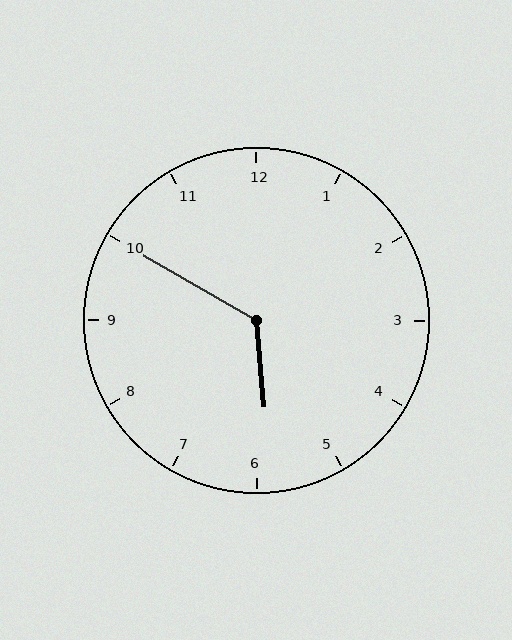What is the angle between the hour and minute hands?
Approximately 125 degrees.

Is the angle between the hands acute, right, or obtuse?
It is obtuse.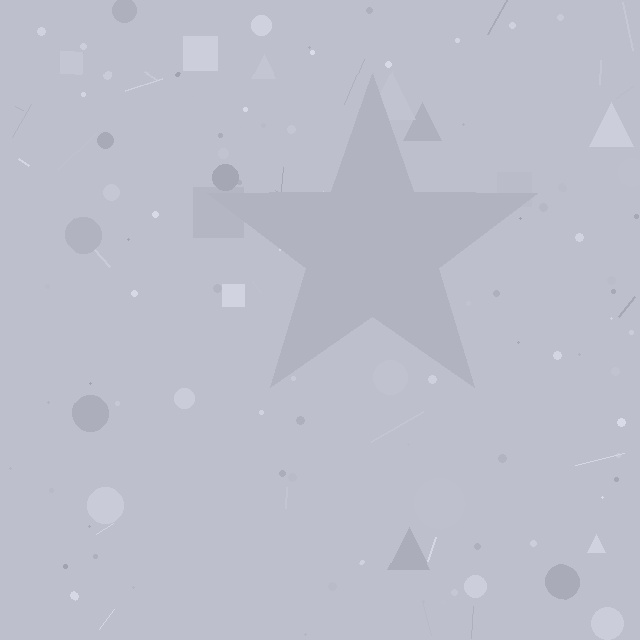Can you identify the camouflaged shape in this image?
The camouflaged shape is a star.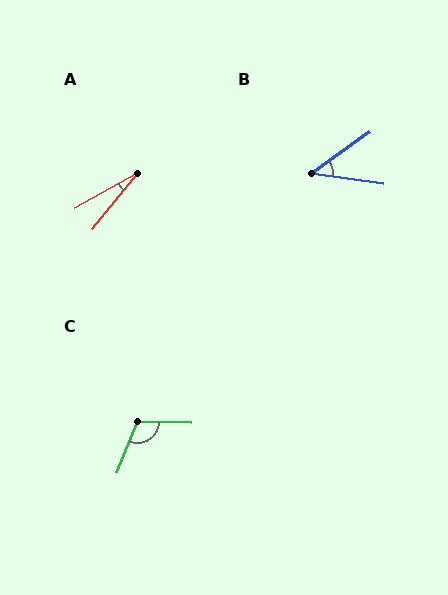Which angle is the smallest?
A, at approximately 22 degrees.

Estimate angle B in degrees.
Approximately 43 degrees.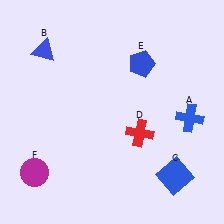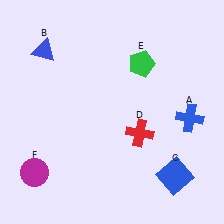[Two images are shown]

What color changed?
The pentagon (E) changed from blue in Image 1 to green in Image 2.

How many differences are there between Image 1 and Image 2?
There is 1 difference between the two images.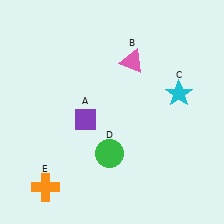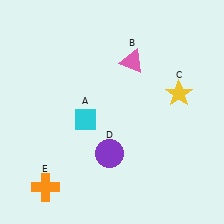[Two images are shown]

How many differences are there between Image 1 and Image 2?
There are 3 differences between the two images.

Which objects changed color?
A changed from purple to cyan. C changed from cyan to yellow. D changed from green to purple.